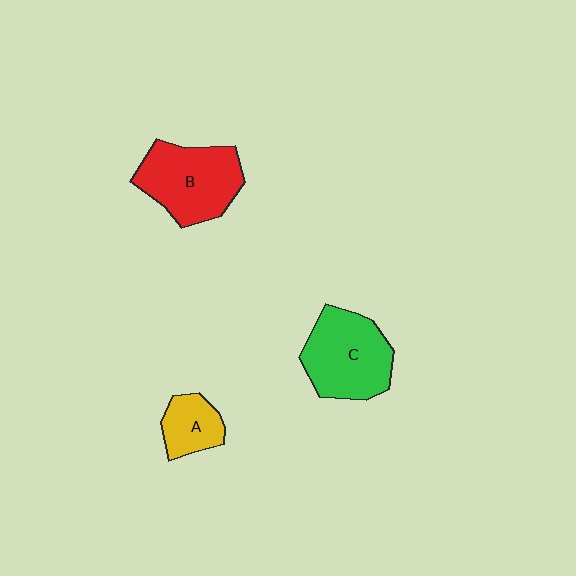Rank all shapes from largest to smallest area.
From largest to smallest: B (red), C (green), A (yellow).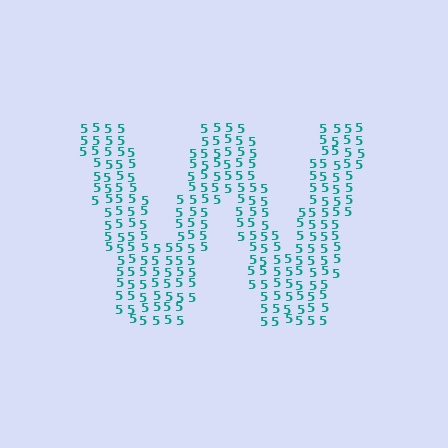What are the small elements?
The small elements are digit 5's.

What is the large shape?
The large shape is the letter W.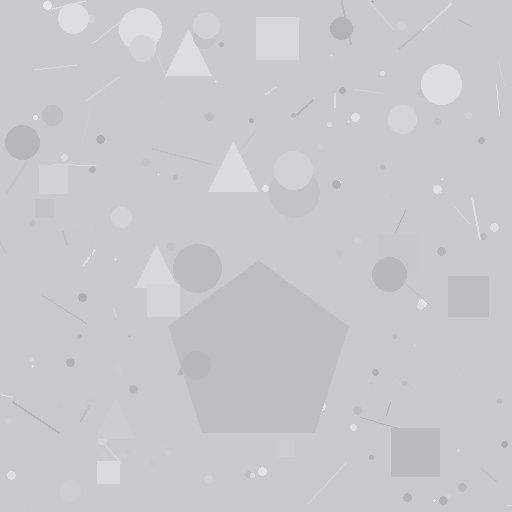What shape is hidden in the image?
A pentagon is hidden in the image.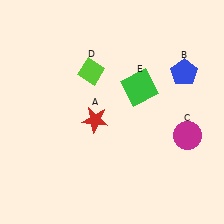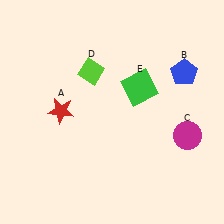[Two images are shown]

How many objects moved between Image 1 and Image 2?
1 object moved between the two images.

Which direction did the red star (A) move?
The red star (A) moved left.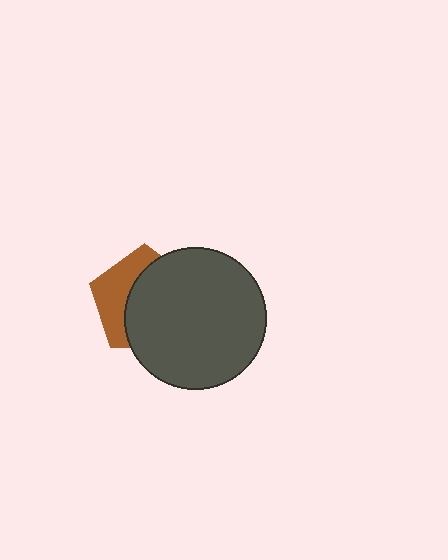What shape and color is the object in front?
The object in front is a dark gray circle.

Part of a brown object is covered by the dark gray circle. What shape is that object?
It is a pentagon.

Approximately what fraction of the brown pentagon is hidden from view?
Roughly 63% of the brown pentagon is hidden behind the dark gray circle.